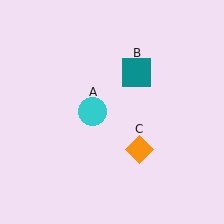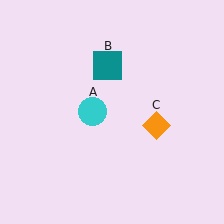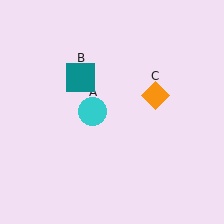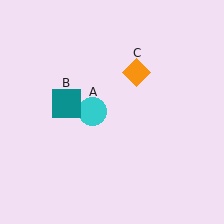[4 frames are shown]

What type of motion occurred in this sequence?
The teal square (object B), orange diamond (object C) rotated counterclockwise around the center of the scene.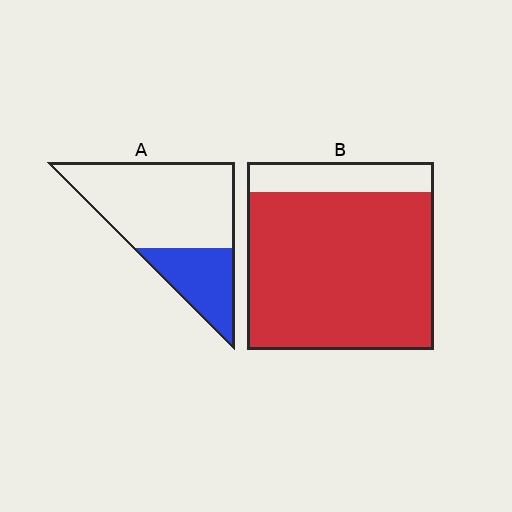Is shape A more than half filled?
No.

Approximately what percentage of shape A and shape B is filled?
A is approximately 30% and B is approximately 85%.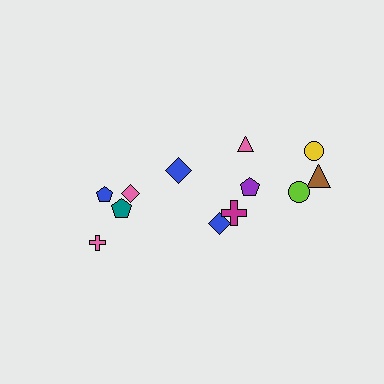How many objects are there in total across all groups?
There are 12 objects.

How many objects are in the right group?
There are 7 objects.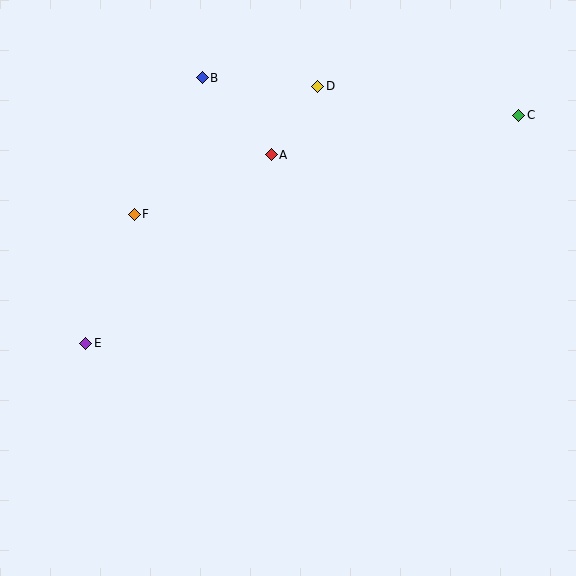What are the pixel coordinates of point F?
Point F is at (134, 214).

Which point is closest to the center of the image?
Point A at (271, 155) is closest to the center.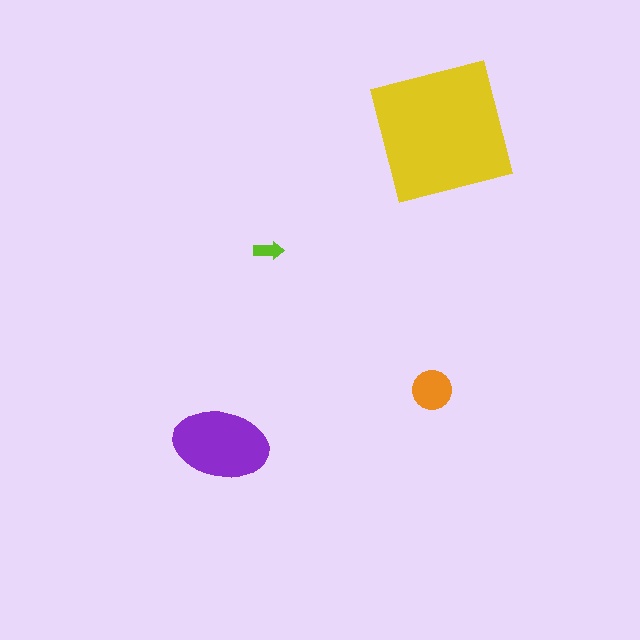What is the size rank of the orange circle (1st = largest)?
3rd.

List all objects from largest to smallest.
The yellow square, the purple ellipse, the orange circle, the lime arrow.